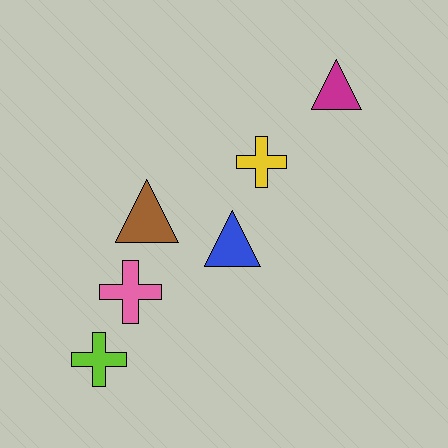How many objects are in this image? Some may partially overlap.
There are 6 objects.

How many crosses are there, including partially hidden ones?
There are 3 crosses.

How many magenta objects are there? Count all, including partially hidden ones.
There is 1 magenta object.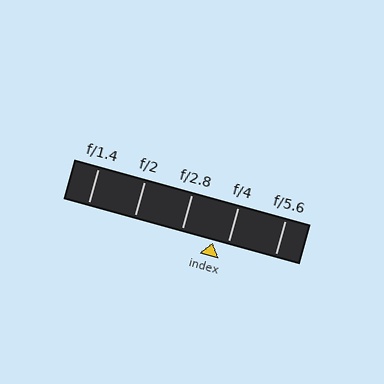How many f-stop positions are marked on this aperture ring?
There are 5 f-stop positions marked.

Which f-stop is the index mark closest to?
The index mark is closest to f/4.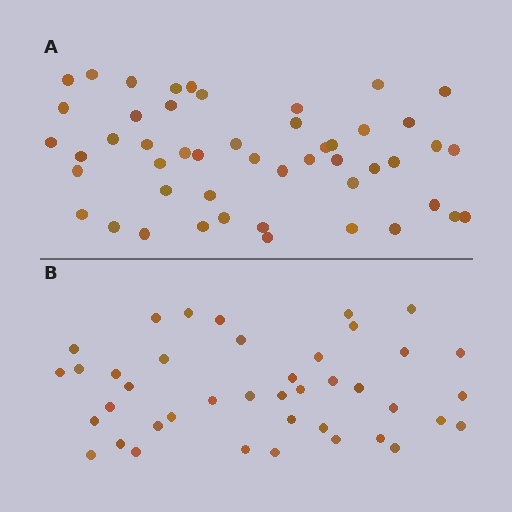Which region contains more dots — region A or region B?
Region A (the top region) has more dots.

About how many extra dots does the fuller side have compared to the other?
Region A has roughly 8 or so more dots than region B.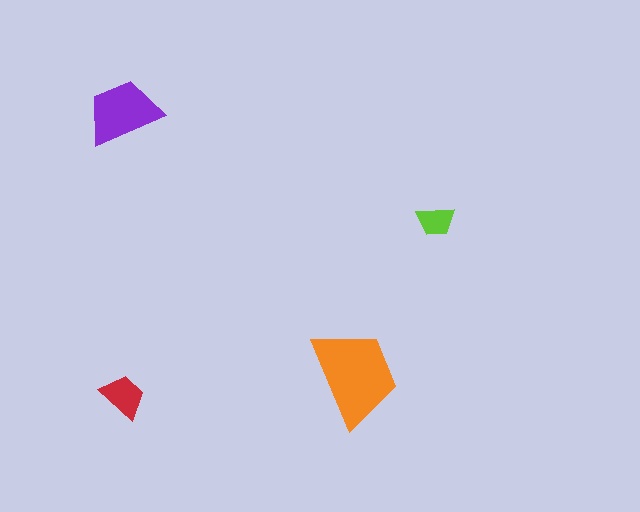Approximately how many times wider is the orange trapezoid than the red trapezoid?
About 2 times wider.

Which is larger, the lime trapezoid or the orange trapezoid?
The orange one.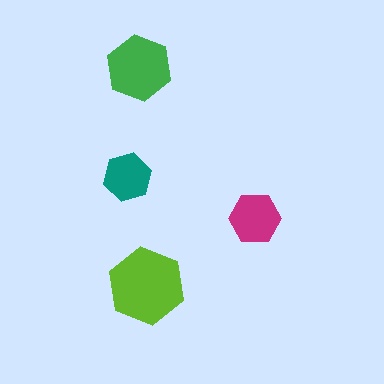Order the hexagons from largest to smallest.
the lime one, the green one, the magenta one, the teal one.